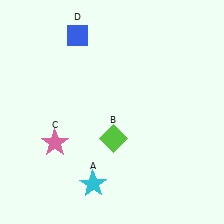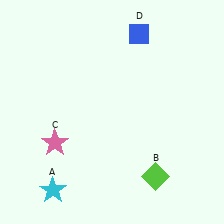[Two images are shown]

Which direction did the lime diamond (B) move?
The lime diamond (B) moved right.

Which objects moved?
The objects that moved are: the cyan star (A), the lime diamond (B), the blue diamond (D).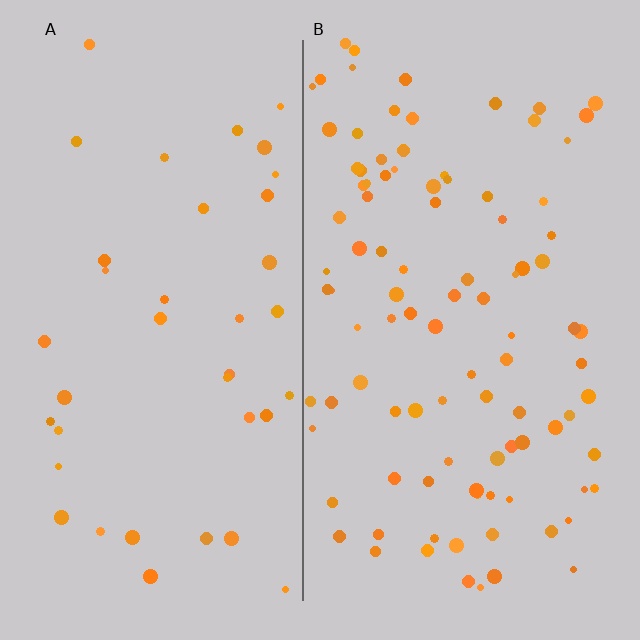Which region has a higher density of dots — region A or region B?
B (the right).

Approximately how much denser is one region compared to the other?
Approximately 2.6× — region B over region A.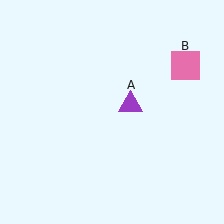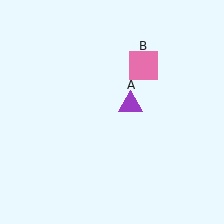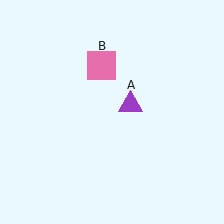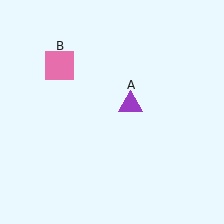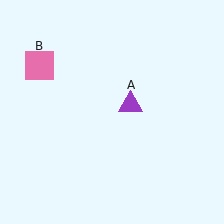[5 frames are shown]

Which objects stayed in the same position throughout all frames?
Purple triangle (object A) remained stationary.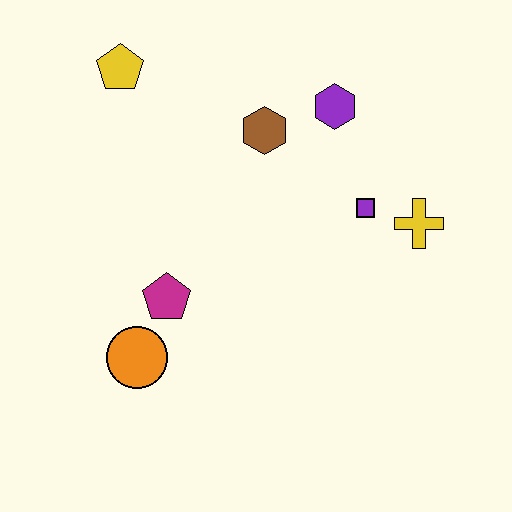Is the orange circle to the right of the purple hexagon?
No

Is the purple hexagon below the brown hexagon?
No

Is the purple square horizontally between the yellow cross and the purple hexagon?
Yes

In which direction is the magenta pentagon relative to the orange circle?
The magenta pentagon is above the orange circle.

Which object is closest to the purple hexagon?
The brown hexagon is closest to the purple hexagon.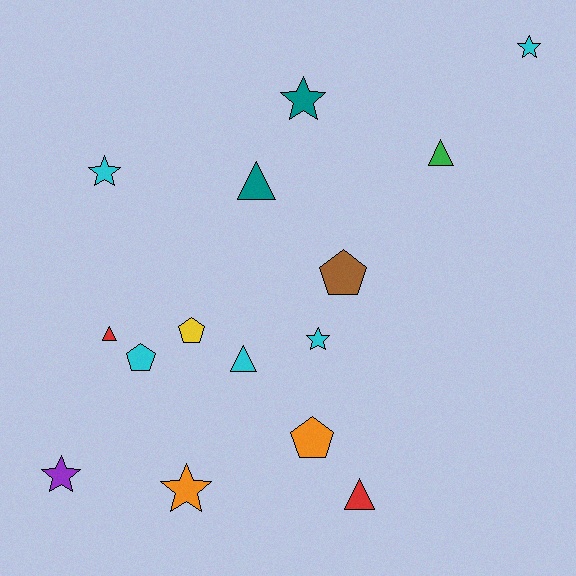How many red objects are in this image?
There are 2 red objects.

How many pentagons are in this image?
There are 4 pentagons.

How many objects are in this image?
There are 15 objects.